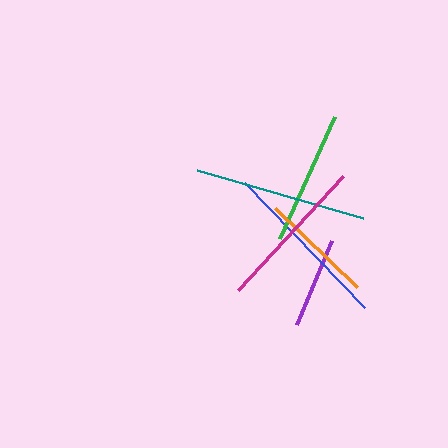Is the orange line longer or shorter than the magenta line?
The magenta line is longer than the orange line.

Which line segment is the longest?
The blue line is the longest at approximately 174 pixels.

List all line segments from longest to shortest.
From longest to shortest: blue, teal, magenta, green, orange, purple.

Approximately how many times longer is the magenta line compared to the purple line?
The magenta line is approximately 1.7 times the length of the purple line.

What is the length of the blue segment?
The blue segment is approximately 174 pixels long.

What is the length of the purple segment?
The purple segment is approximately 92 pixels long.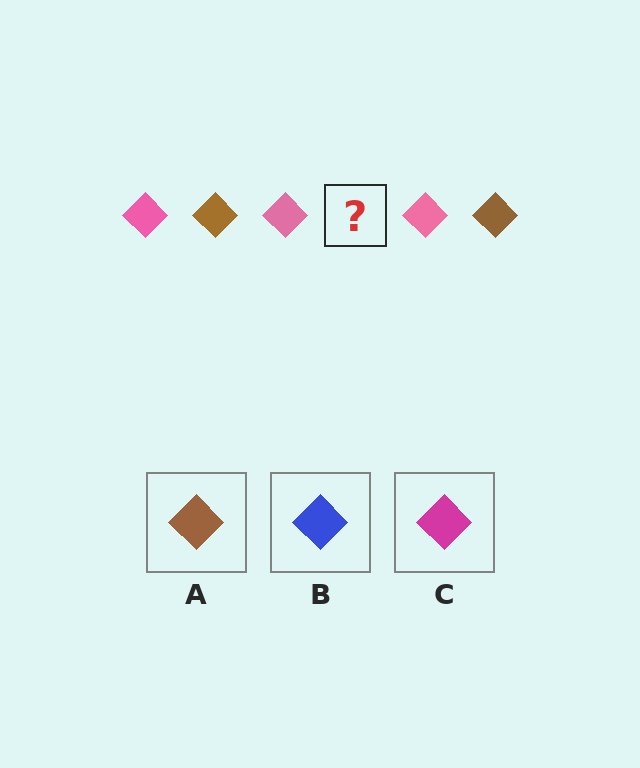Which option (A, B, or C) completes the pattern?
A.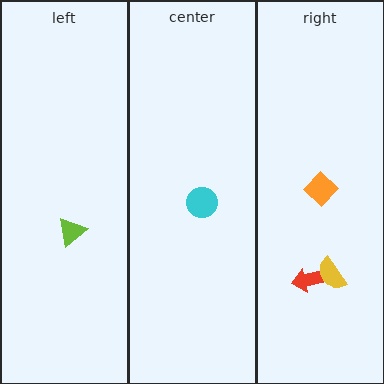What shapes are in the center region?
The cyan circle.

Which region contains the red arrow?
The right region.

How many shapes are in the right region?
3.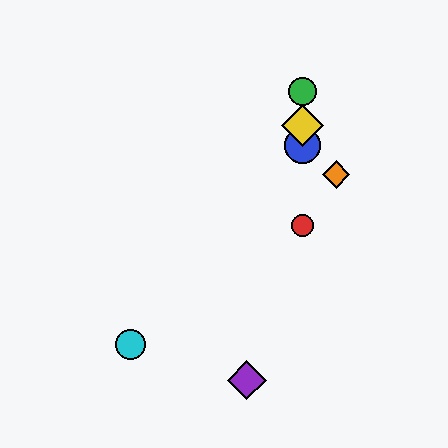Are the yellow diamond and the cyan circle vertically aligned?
No, the yellow diamond is at x≈302 and the cyan circle is at x≈130.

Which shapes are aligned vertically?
The red circle, the blue circle, the green circle, the yellow diamond are aligned vertically.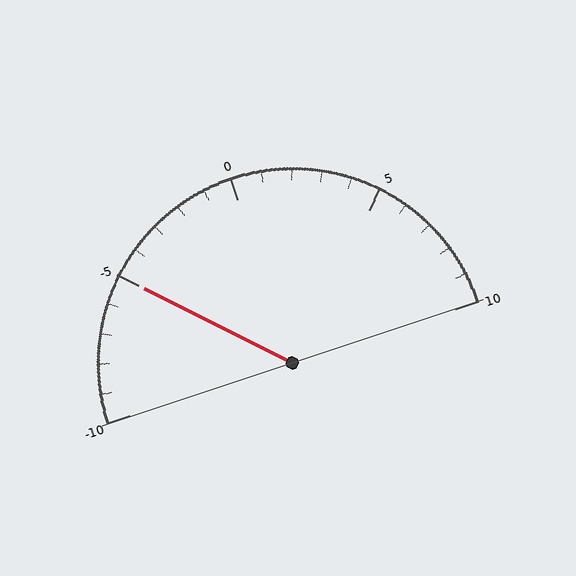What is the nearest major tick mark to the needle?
The nearest major tick mark is -5.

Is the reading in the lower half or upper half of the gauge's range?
The reading is in the lower half of the range (-10 to 10).